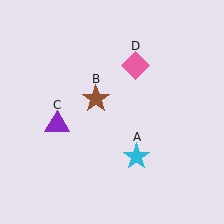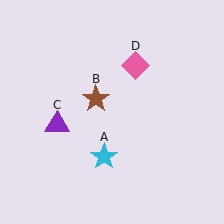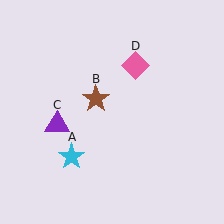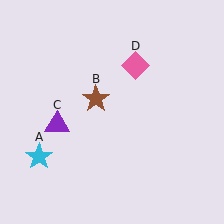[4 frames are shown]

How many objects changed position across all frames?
1 object changed position: cyan star (object A).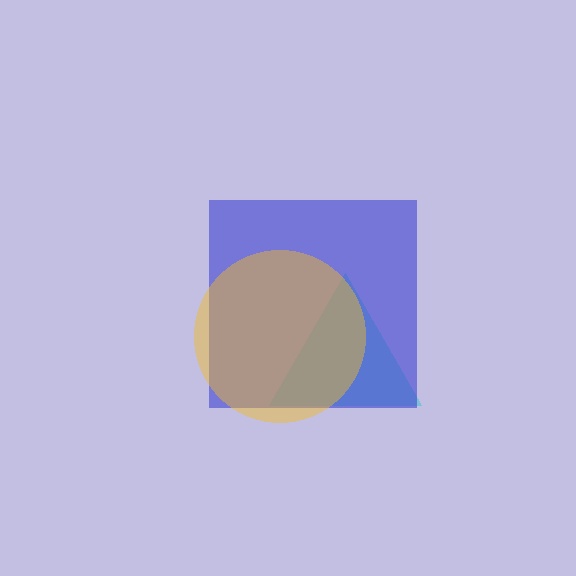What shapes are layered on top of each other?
The layered shapes are: a cyan triangle, a blue square, a yellow circle.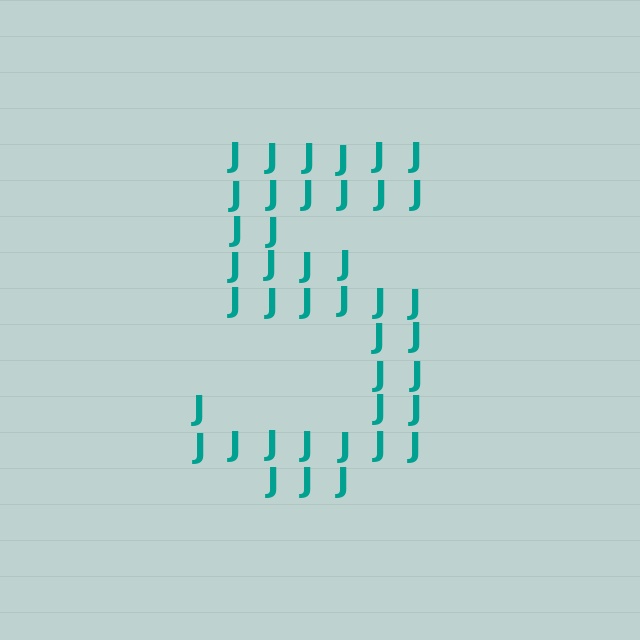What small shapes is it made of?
It is made of small letter J's.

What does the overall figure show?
The overall figure shows the digit 5.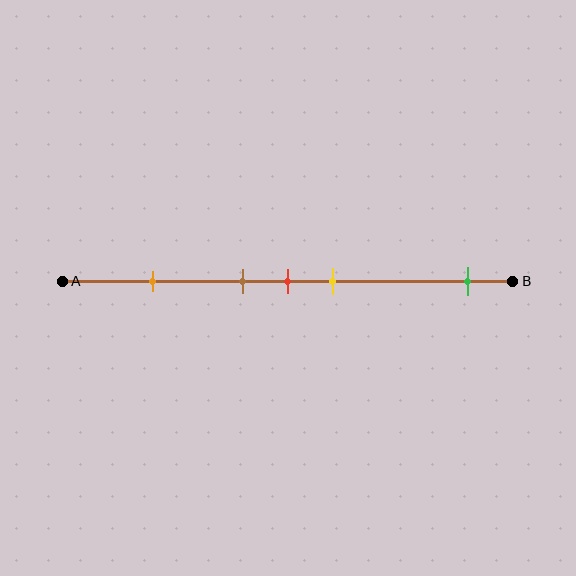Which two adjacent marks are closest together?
The brown and red marks are the closest adjacent pair.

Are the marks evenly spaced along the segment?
No, the marks are not evenly spaced.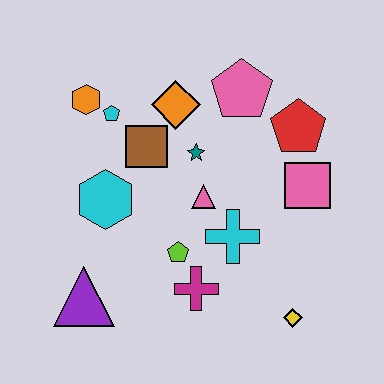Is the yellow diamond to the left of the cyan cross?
No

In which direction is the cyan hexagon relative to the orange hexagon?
The cyan hexagon is below the orange hexagon.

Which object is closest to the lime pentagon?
The magenta cross is closest to the lime pentagon.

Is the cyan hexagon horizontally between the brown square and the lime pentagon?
No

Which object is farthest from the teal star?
The yellow diamond is farthest from the teal star.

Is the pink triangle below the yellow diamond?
No